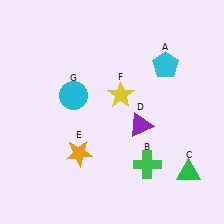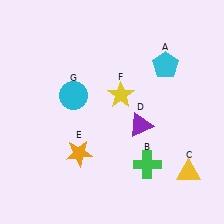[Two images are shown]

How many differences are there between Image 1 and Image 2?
There is 1 difference between the two images.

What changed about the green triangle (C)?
In Image 1, C is green. In Image 2, it changed to yellow.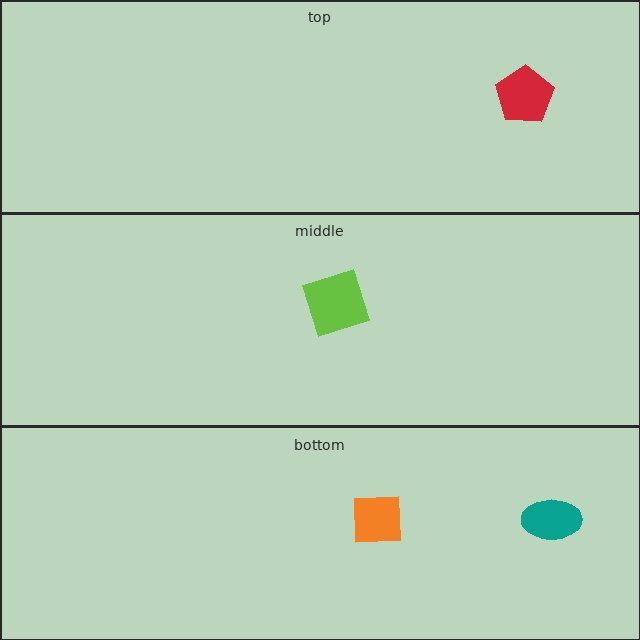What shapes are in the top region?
The red pentagon.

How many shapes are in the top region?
1.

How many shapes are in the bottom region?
2.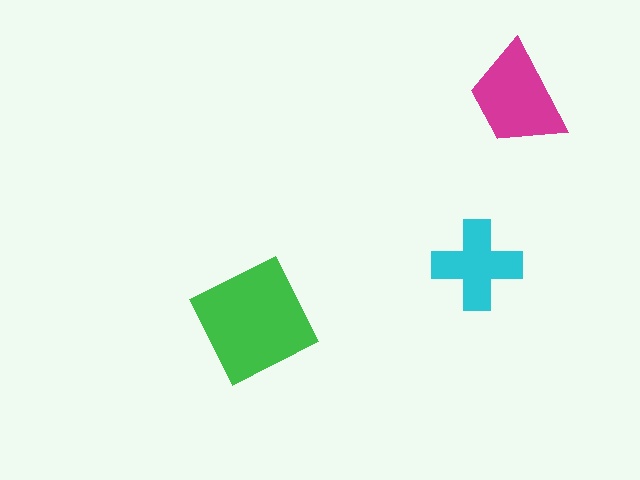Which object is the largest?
The green square.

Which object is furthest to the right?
The magenta trapezoid is rightmost.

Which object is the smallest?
The cyan cross.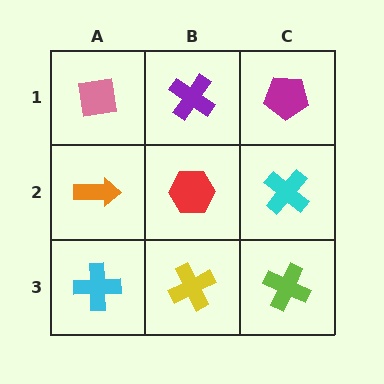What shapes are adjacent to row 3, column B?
A red hexagon (row 2, column B), a cyan cross (row 3, column A), a lime cross (row 3, column C).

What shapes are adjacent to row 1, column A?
An orange arrow (row 2, column A), a purple cross (row 1, column B).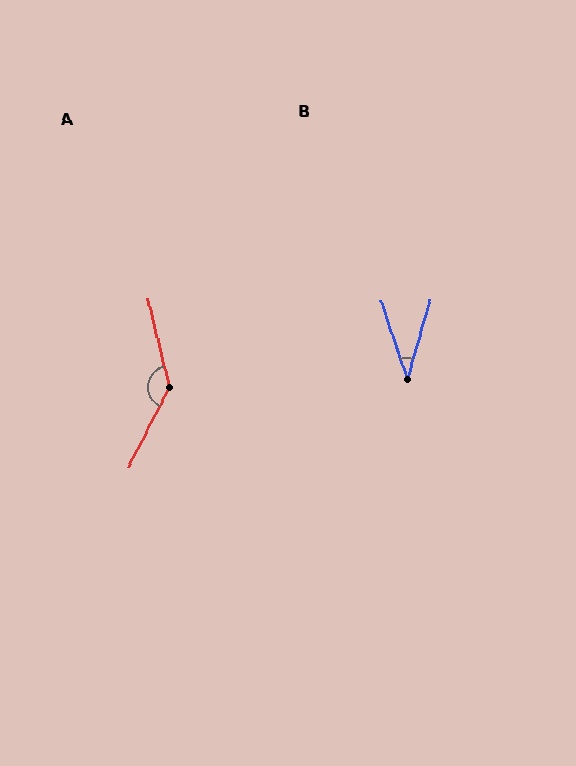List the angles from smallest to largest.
B (34°), A (139°).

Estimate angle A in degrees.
Approximately 139 degrees.